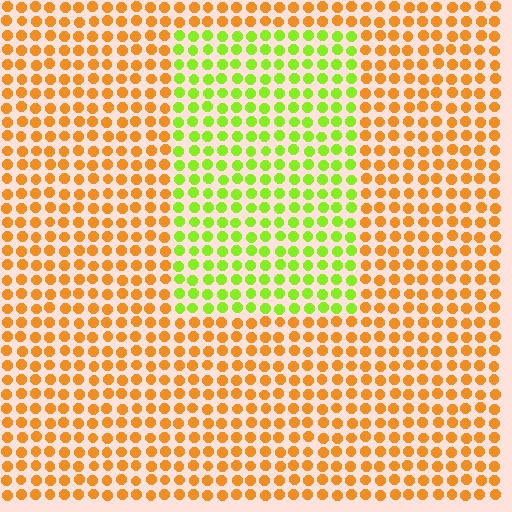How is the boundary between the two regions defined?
The boundary is defined purely by a slight shift in hue (about 60 degrees). Spacing, size, and orientation are identical on both sides.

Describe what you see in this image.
The image is filled with small orange elements in a uniform arrangement. A rectangle-shaped region is visible where the elements are tinted to a slightly different hue, forming a subtle color boundary.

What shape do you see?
I see a rectangle.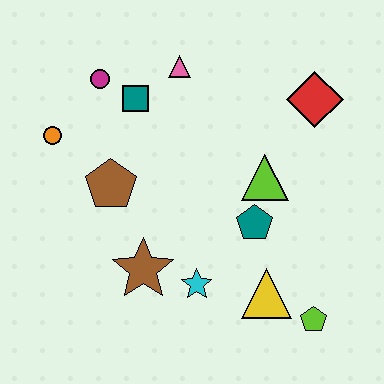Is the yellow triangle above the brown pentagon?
No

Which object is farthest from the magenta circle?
The lime pentagon is farthest from the magenta circle.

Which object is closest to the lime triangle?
The teal pentagon is closest to the lime triangle.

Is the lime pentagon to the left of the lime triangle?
No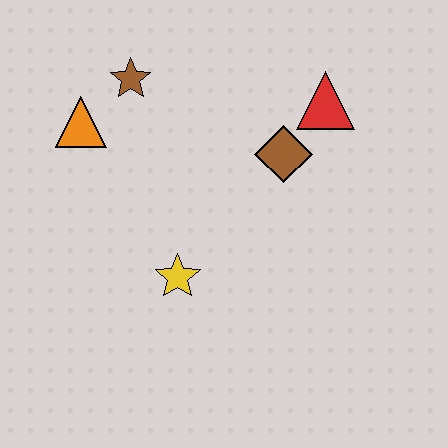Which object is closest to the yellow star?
The brown diamond is closest to the yellow star.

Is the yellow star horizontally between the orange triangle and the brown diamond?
Yes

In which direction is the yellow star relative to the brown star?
The yellow star is below the brown star.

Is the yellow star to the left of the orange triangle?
No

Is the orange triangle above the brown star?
No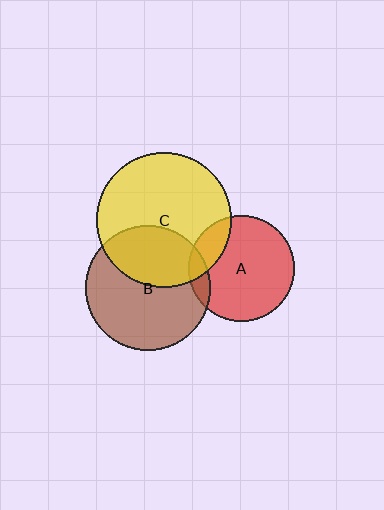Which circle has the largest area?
Circle C (yellow).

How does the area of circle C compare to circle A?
Approximately 1.6 times.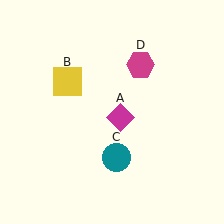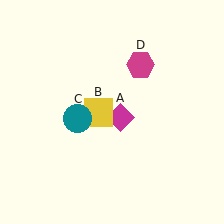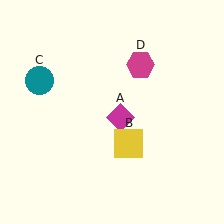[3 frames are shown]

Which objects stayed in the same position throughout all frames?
Magenta diamond (object A) and magenta hexagon (object D) remained stationary.